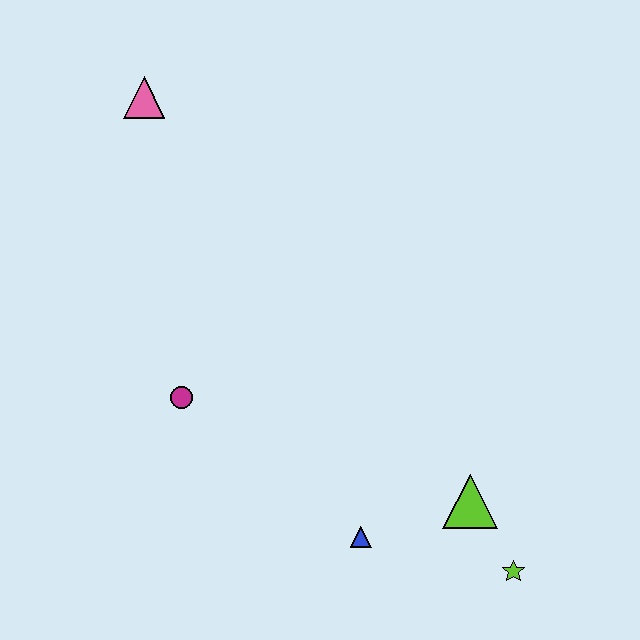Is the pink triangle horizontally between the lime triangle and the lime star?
No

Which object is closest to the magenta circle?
The blue triangle is closest to the magenta circle.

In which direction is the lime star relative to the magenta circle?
The lime star is to the right of the magenta circle.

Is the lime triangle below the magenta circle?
Yes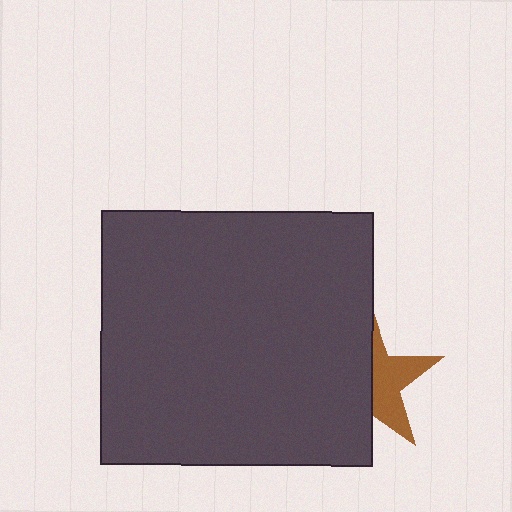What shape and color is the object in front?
The object in front is a dark gray rectangle.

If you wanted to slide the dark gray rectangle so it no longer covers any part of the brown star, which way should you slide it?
Slide it left — that is the most direct way to separate the two shapes.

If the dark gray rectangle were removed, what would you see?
You would see the complete brown star.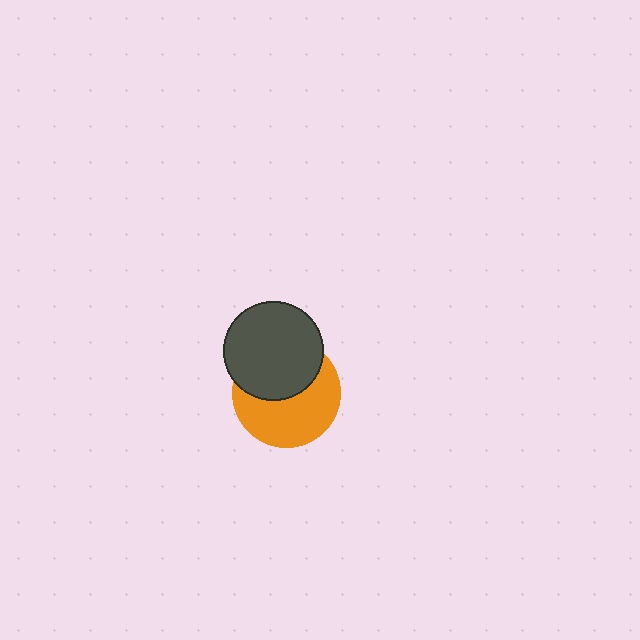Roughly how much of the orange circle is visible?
About half of it is visible (roughly 56%).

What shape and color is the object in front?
The object in front is a dark gray circle.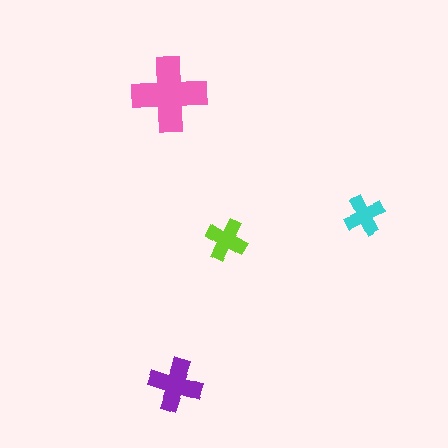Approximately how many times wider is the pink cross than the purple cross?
About 1.5 times wider.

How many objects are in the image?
There are 4 objects in the image.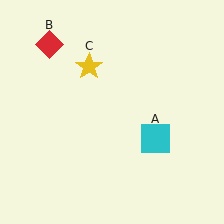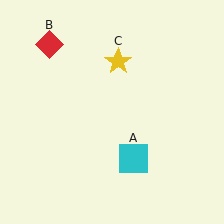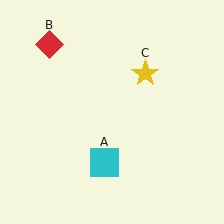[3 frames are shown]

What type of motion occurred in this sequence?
The cyan square (object A), yellow star (object C) rotated clockwise around the center of the scene.